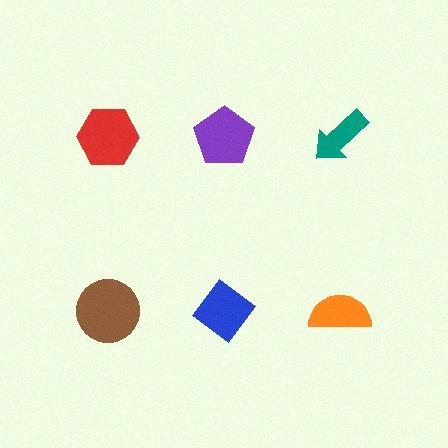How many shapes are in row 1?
3 shapes.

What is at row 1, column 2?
A purple pentagon.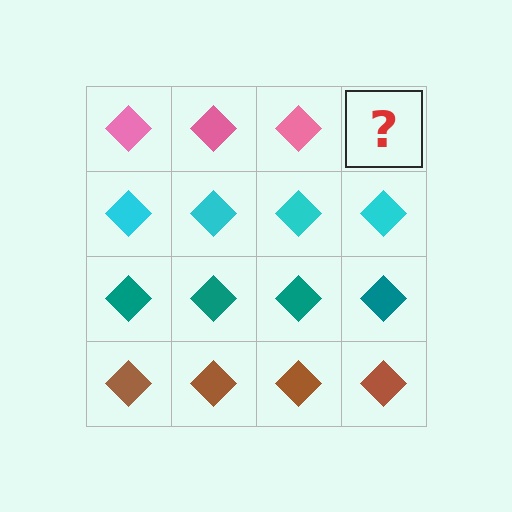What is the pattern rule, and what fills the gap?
The rule is that each row has a consistent color. The gap should be filled with a pink diamond.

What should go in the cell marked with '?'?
The missing cell should contain a pink diamond.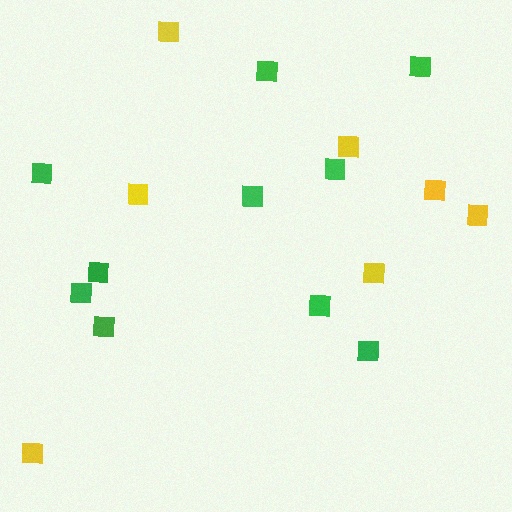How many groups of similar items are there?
There are 2 groups: one group of yellow squares (7) and one group of green squares (10).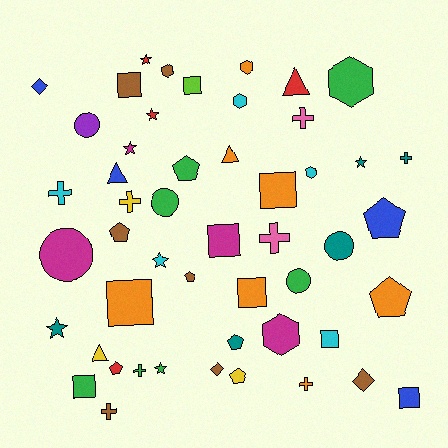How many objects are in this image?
There are 50 objects.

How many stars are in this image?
There are 7 stars.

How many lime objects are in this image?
There is 1 lime object.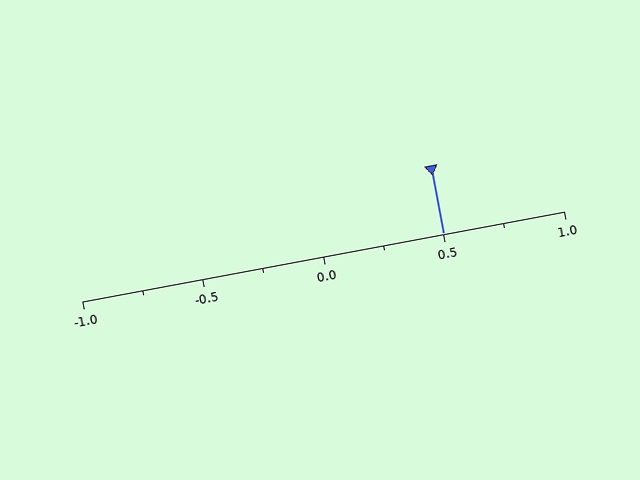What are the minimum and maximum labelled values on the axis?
The axis runs from -1.0 to 1.0.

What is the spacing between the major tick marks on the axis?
The major ticks are spaced 0.5 apart.